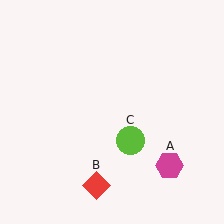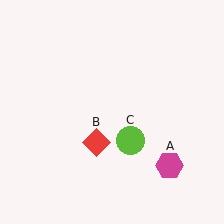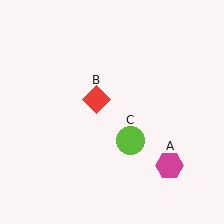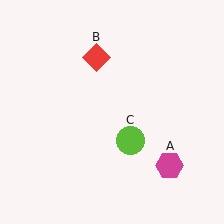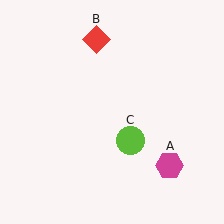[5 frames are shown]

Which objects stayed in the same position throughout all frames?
Magenta hexagon (object A) and lime circle (object C) remained stationary.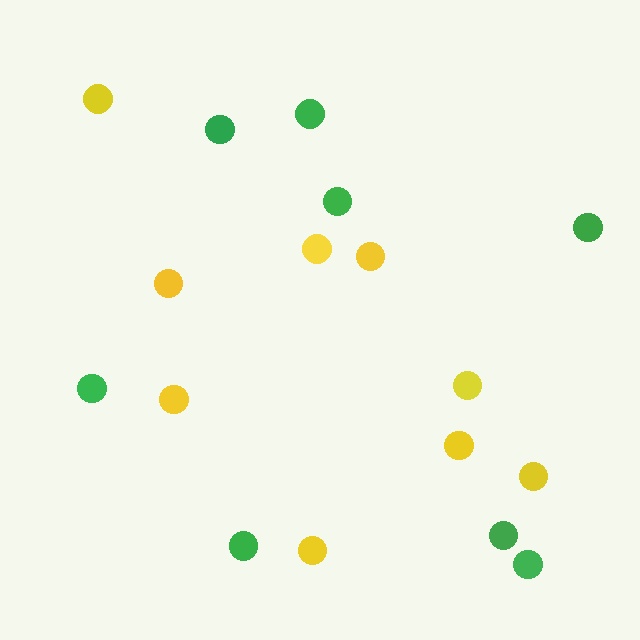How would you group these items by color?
There are 2 groups: one group of yellow circles (9) and one group of green circles (8).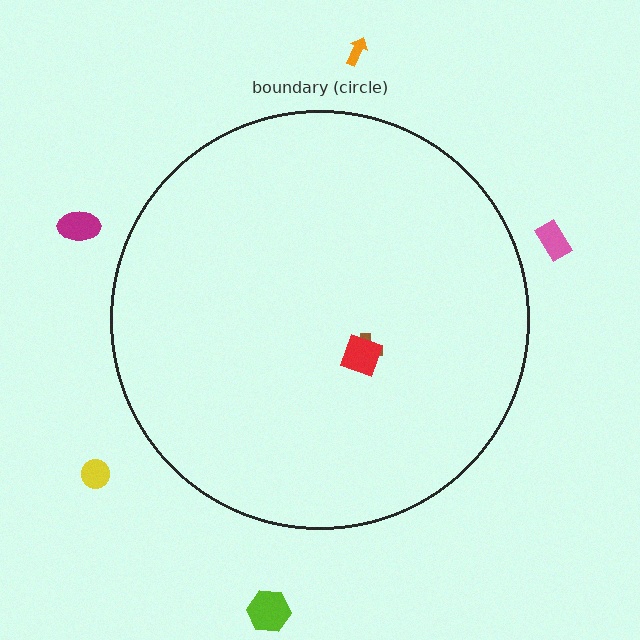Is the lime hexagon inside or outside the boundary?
Outside.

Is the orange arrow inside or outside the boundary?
Outside.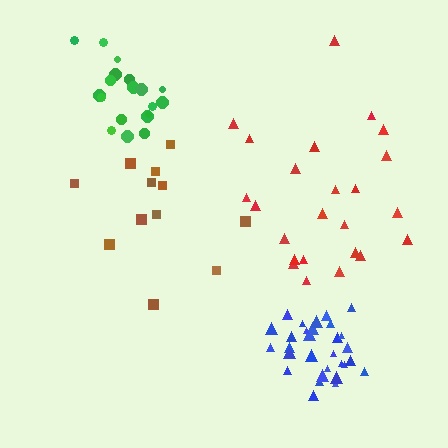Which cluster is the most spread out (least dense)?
Red.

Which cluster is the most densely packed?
Blue.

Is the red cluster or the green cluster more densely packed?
Green.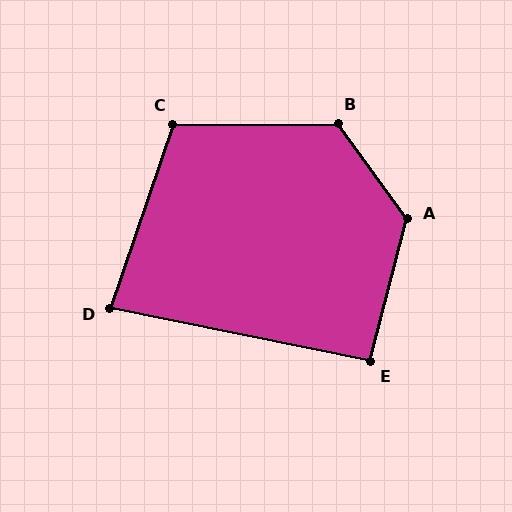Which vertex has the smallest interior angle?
D, at approximately 83 degrees.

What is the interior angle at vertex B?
Approximately 126 degrees (obtuse).